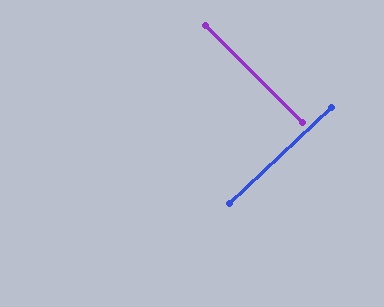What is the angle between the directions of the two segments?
Approximately 89 degrees.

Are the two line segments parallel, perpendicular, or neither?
Perpendicular — they meet at approximately 89°.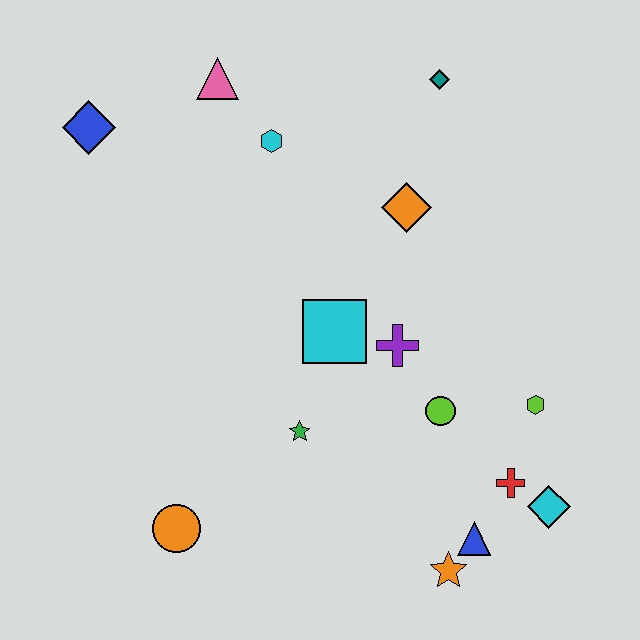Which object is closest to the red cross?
The cyan diamond is closest to the red cross.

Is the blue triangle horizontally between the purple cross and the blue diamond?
No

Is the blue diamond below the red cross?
No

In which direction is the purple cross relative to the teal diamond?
The purple cross is below the teal diamond.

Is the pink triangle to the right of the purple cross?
No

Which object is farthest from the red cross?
The blue diamond is farthest from the red cross.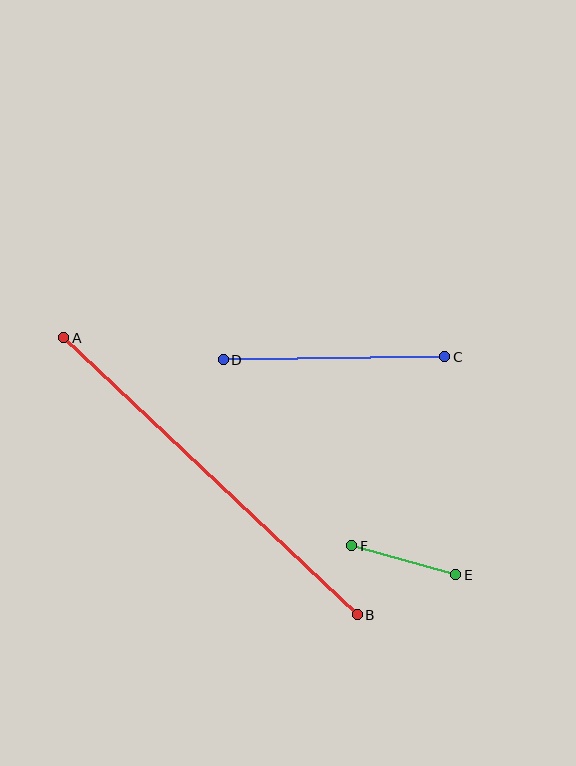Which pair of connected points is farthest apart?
Points A and B are farthest apart.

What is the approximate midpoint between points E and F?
The midpoint is at approximately (404, 560) pixels.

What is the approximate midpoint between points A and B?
The midpoint is at approximately (211, 476) pixels.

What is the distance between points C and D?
The distance is approximately 222 pixels.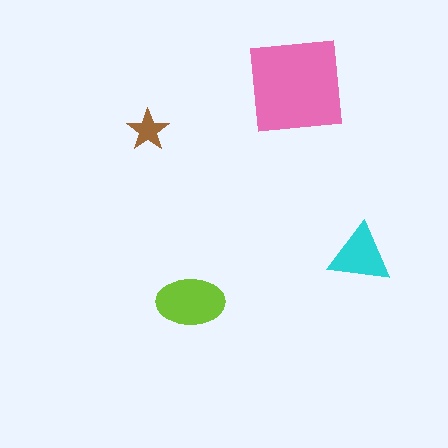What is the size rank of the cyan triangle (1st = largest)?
3rd.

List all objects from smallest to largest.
The brown star, the cyan triangle, the lime ellipse, the pink square.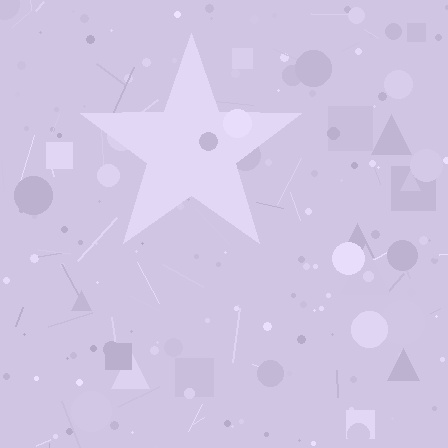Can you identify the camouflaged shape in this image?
The camouflaged shape is a star.